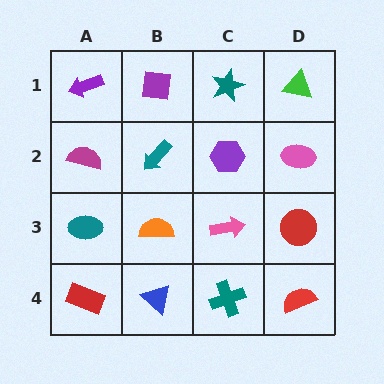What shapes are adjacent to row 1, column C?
A purple hexagon (row 2, column C), a purple square (row 1, column B), a green triangle (row 1, column D).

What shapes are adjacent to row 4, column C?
A pink arrow (row 3, column C), a blue triangle (row 4, column B), a red semicircle (row 4, column D).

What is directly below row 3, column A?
A red rectangle.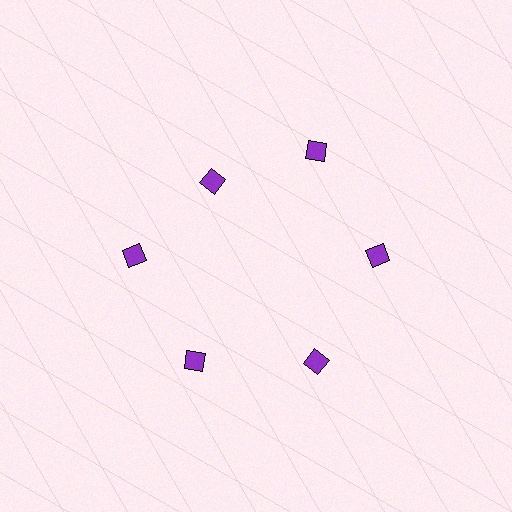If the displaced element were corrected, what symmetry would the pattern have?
It would have 6-fold rotational symmetry — the pattern would map onto itself every 60 degrees.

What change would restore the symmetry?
The symmetry would be restored by moving it outward, back onto the ring so that all 6 diamonds sit at equal angles and equal distance from the center.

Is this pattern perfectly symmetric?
No. The 6 purple diamonds are arranged in a ring, but one element near the 11 o'clock position is pulled inward toward the center, breaking the 6-fold rotational symmetry.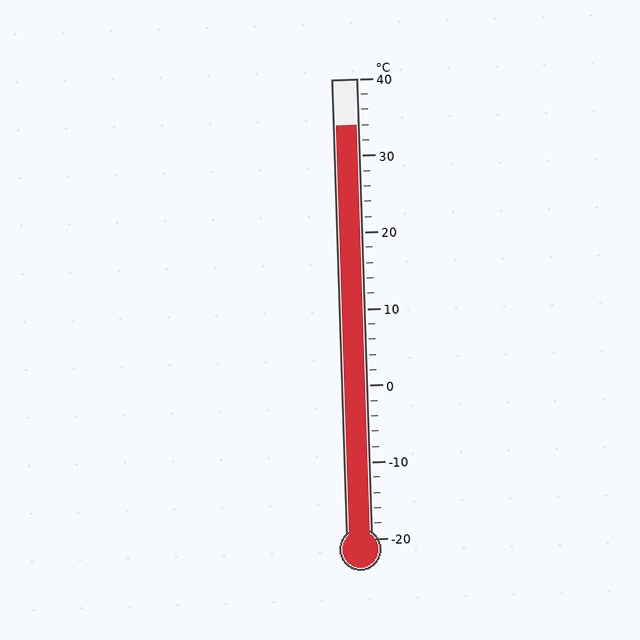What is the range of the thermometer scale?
The thermometer scale ranges from -20°C to 40°C.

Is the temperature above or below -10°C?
The temperature is above -10°C.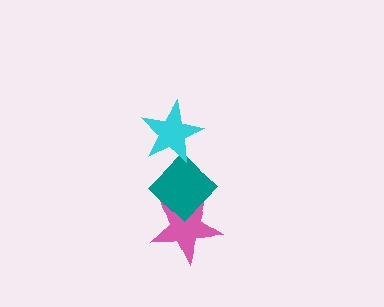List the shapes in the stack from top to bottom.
From top to bottom: the cyan star, the teal diamond, the pink star.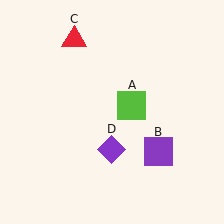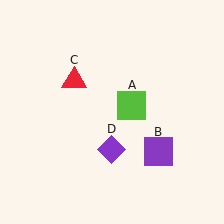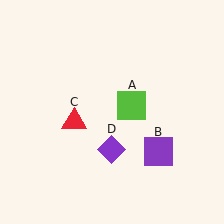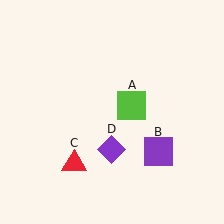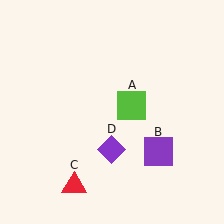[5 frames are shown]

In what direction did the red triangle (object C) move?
The red triangle (object C) moved down.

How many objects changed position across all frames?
1 object changed position: red triangle (object C).